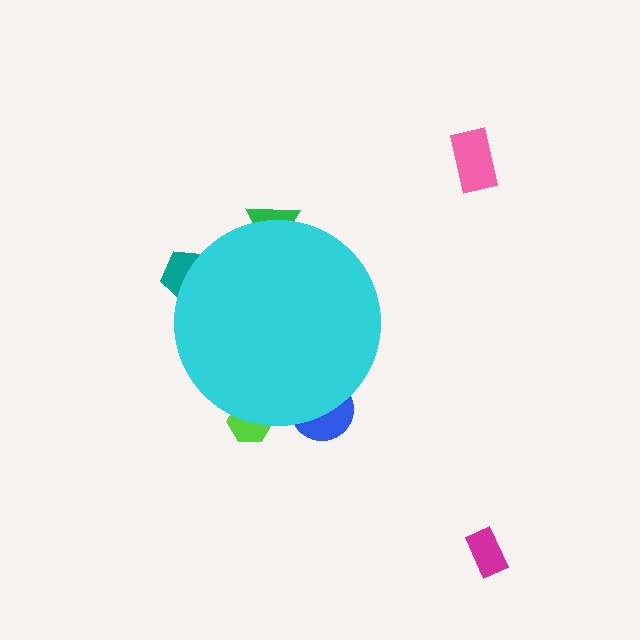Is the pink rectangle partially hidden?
No, the pink rectangle is fully visible.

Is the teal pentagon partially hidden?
Yes, the teal pentagon is partially hidden behind the cyan circle.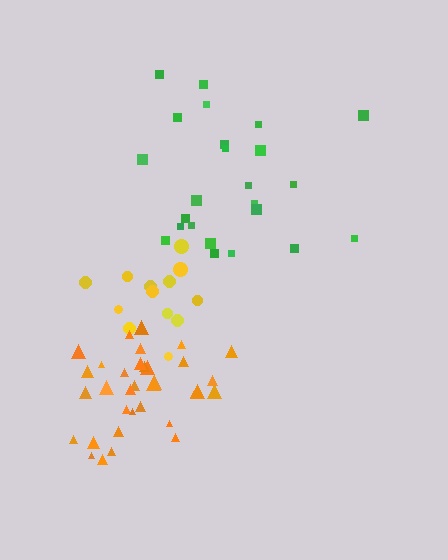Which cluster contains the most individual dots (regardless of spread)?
Orange (34).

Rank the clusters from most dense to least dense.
orange, green, yellow.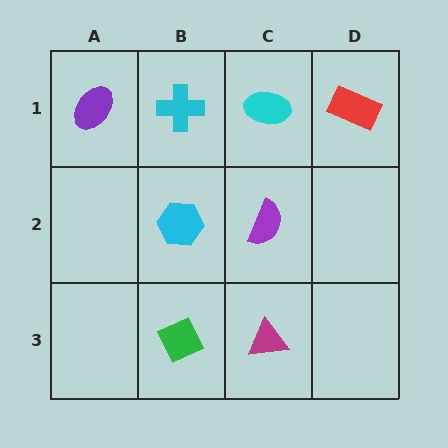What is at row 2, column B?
A cyan hexagon.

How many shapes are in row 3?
2 shapes.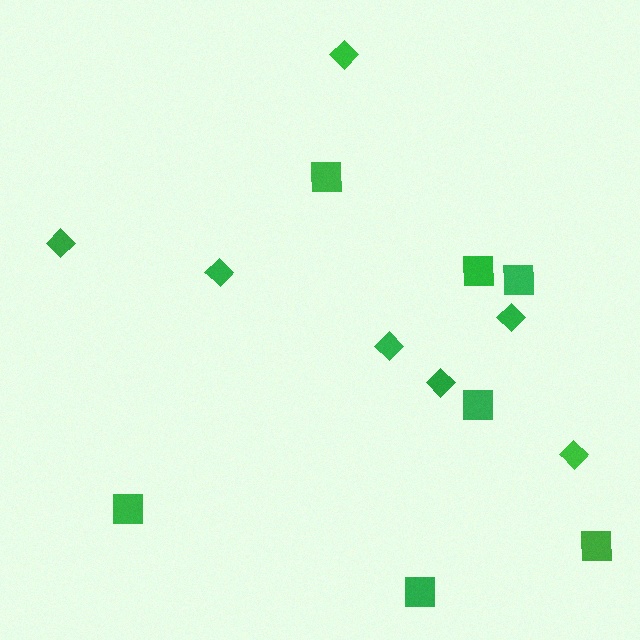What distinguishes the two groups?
There are 2 groups: one group of diamonds (7) and one group of squares (7).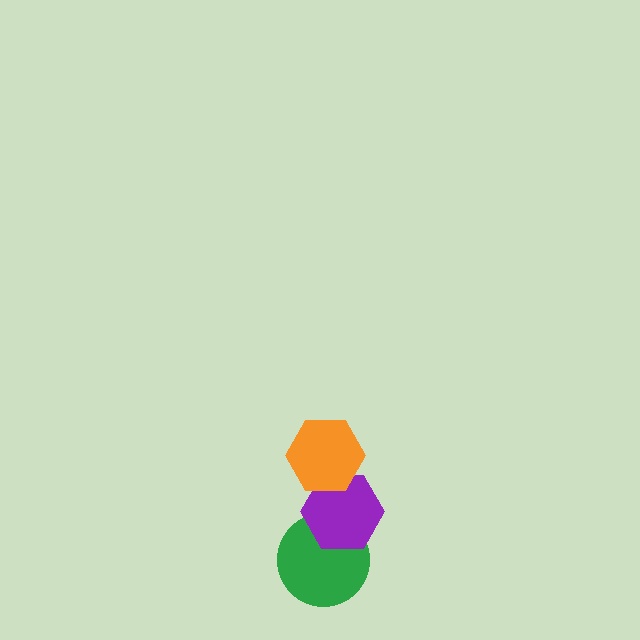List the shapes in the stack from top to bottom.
From top to bottom: the orange hexagon, the purple hexagon, the green circle.